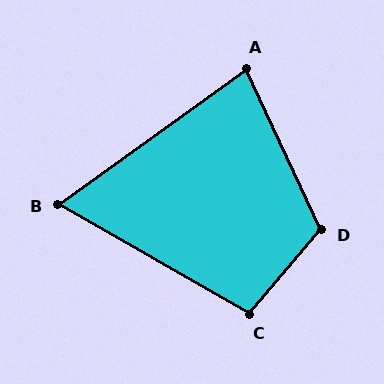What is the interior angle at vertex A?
Approximately 79 degrees (acute).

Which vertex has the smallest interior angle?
B, at approximately 66 degrees.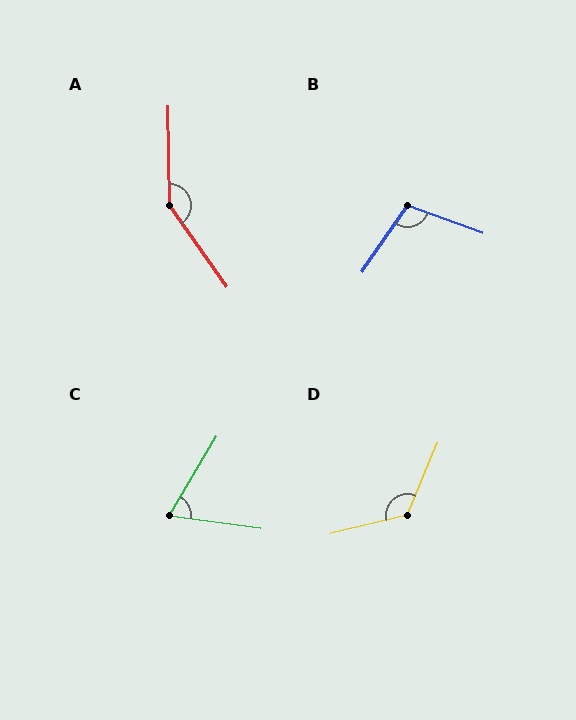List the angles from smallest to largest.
C (67°), B (104°), D (127°), A (146°).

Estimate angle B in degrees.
Approximately 104 degrees.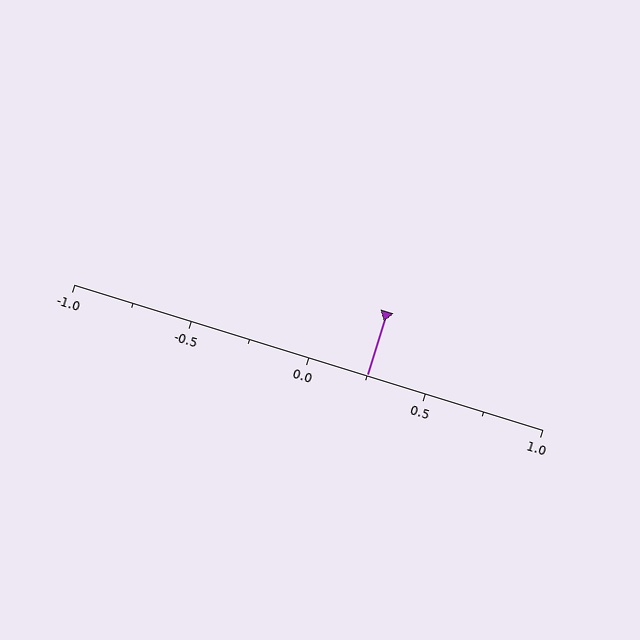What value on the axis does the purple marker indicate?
The marker indicates approximately 0.25.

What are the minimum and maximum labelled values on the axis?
The axis runs from -1.0 to 1.0.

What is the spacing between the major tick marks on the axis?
The major ticks are spaced 0.5 apart.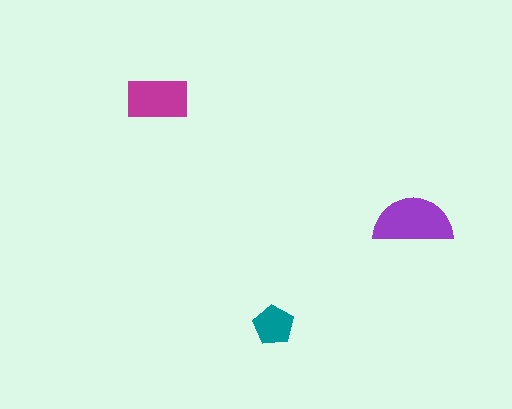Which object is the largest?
The purple semicircle.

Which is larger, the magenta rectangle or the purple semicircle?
The purple semicircle.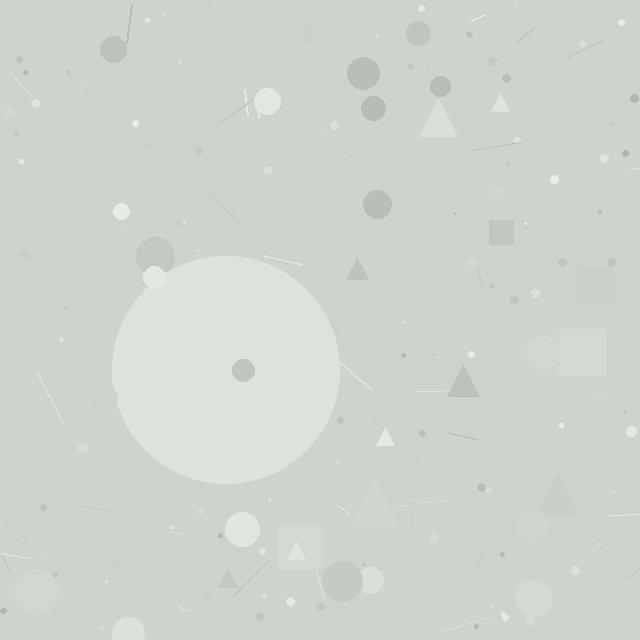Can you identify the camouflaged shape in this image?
The camouflaged shape is a circle.